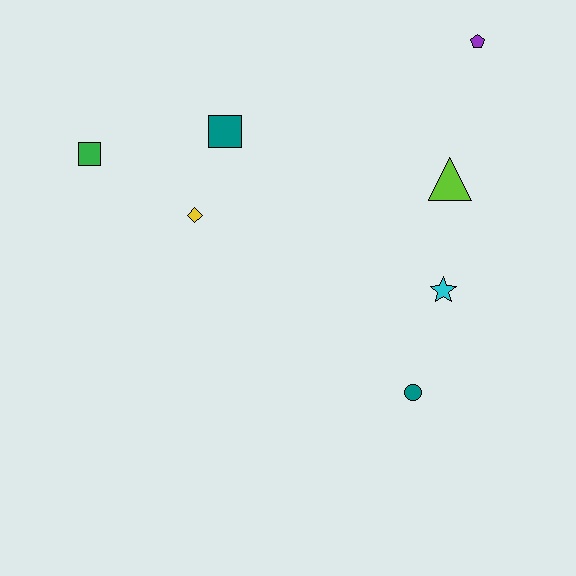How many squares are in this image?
There are 2 squares.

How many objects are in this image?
There are 7 objects.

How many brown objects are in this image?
There are no brown objects.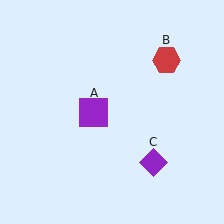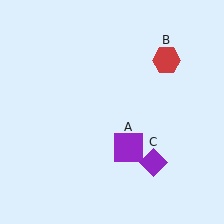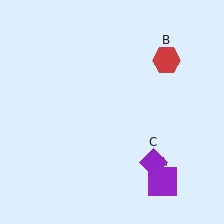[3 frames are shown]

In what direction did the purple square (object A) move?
The purple square (object A) moved down and to the right.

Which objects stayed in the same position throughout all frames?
Red hexagon (object B) and purple diamond (object C) remained stationary.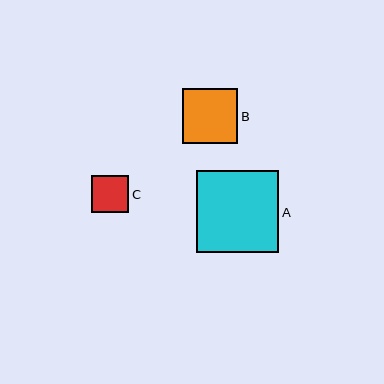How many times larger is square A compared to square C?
Square A is approximately 2.2 times the size of square C.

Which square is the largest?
Square A is the largest with a size of approximately 82 pixels.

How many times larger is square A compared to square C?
Square A is approximately 2.2 times the size of square C.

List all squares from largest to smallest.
From largest to smallest: A, B, C.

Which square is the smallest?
Square C is the smallest with a size of approximately 37 pixels.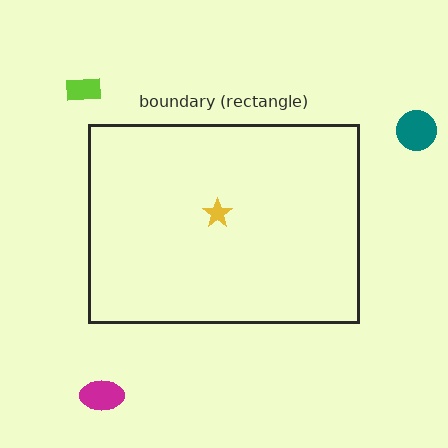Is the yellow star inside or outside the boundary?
Inside.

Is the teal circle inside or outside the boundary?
Outside.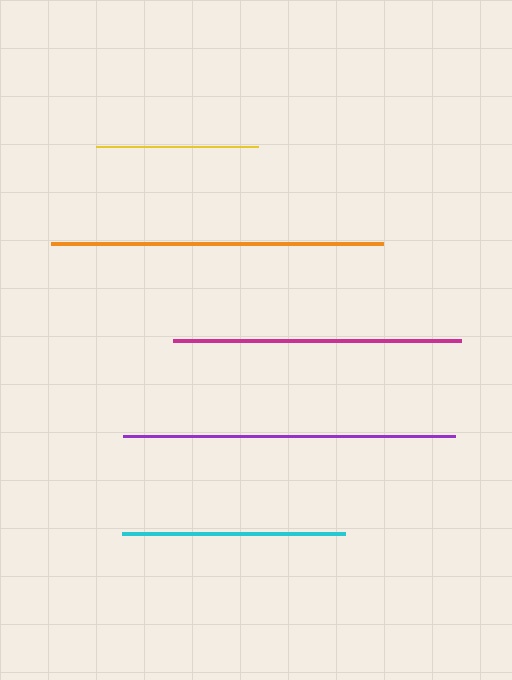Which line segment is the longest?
The orange line is the longest at approximately 332 pixels.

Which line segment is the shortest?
The yellow line is the shortest at approximately 163 pixels.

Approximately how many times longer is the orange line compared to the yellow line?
The orange line is approximately 2.0 times the length of the yellow line.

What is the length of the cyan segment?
The cyan segment is approximately 223 pixels long.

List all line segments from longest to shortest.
From longest to shortest: orange, purple, magenta, cyan, yellow.